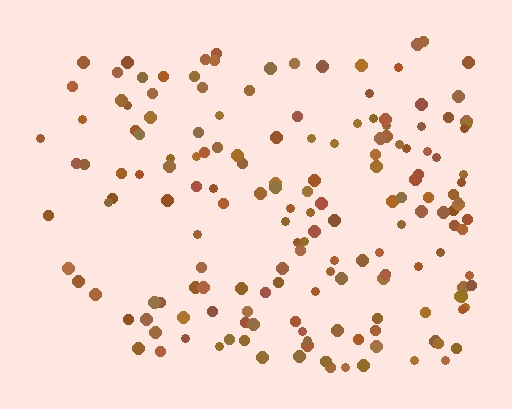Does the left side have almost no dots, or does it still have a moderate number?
Still a moderate number, just noticeably fewer than the right.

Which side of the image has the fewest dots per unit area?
The left.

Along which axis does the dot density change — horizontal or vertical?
Horizontal.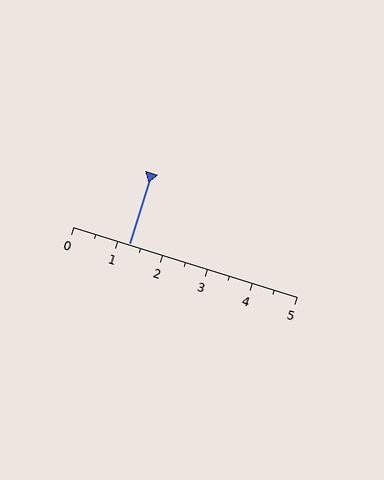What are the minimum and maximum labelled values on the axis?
The axis runs from 0 to 5.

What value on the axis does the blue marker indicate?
The marker indicates approximately 1.2.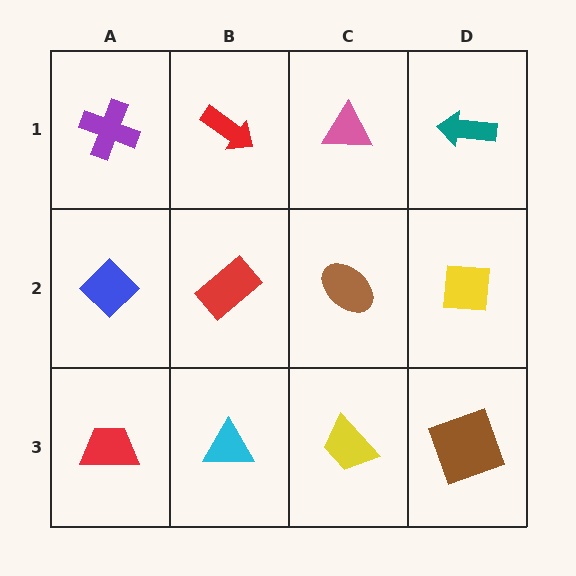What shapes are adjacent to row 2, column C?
A pink triangle (row 1, column C), a yellow trapezoid (row 3, column C), a red rectangle (row 2, column B), a yellow square (row 2, column D).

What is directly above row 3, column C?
A brown ellipse.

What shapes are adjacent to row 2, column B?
A red arrow (row 1, column B), a cyan triangle (row 3, column B), a blue diamond (row 2, column A), a brown ellipse (row 2, column C).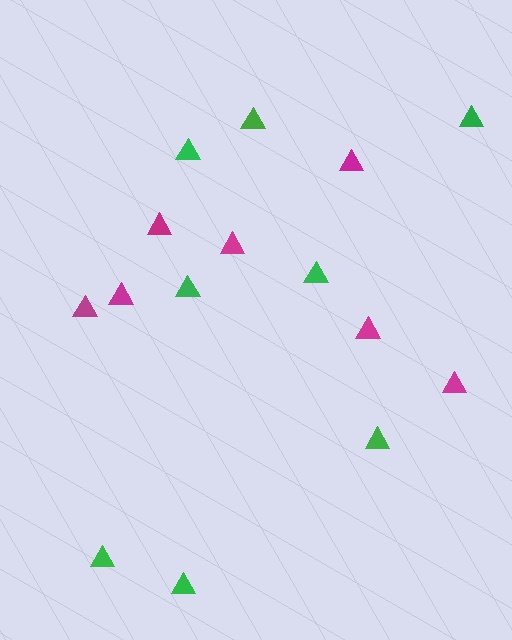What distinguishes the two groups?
There are 2 groups: one group of magenta triangles (7) and one group of green triangles (8).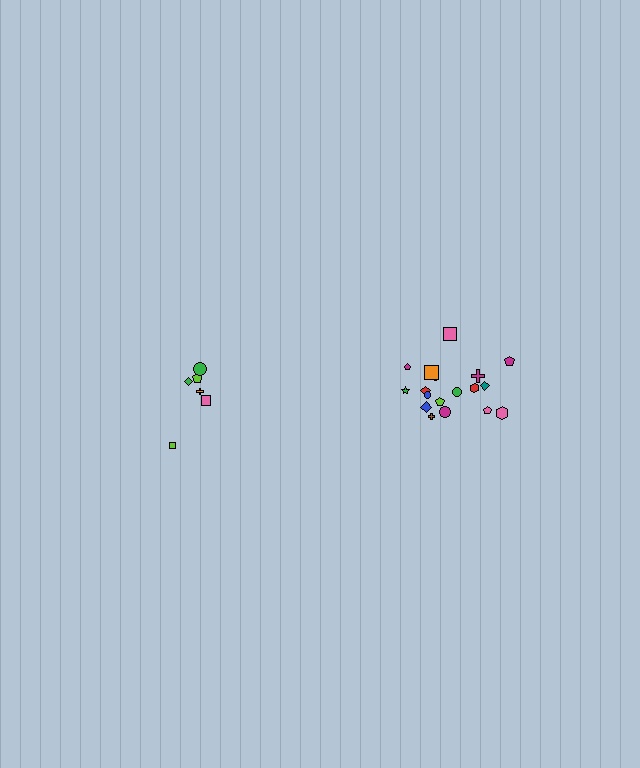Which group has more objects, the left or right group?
The right group.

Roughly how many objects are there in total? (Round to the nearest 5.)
Roughly 25 objects in total.